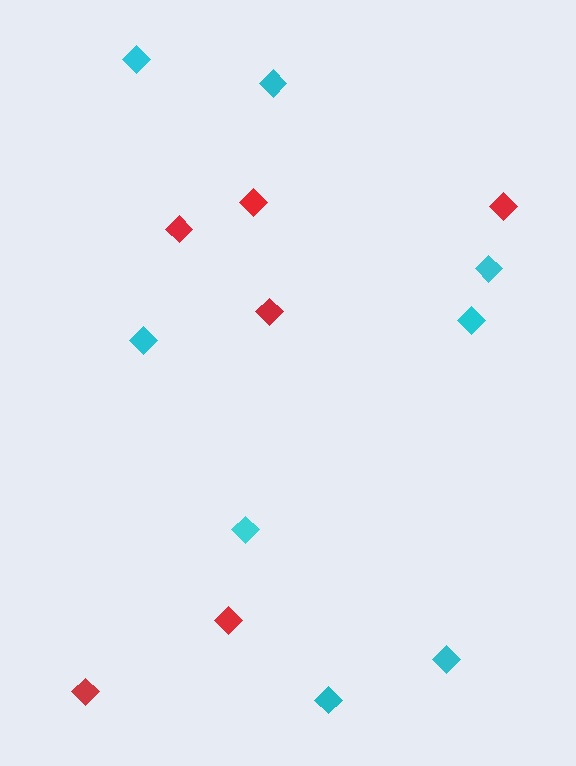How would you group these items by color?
There are 2 groups: one group of cyan diamonds (8) and one group of red diamonds (6).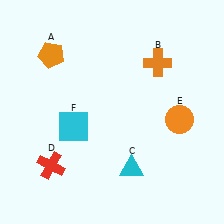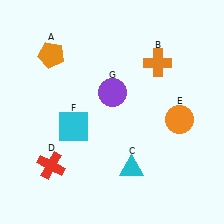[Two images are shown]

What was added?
A purple circle (G) was added in Image 2.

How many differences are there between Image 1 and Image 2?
There is 1 difference between the two images.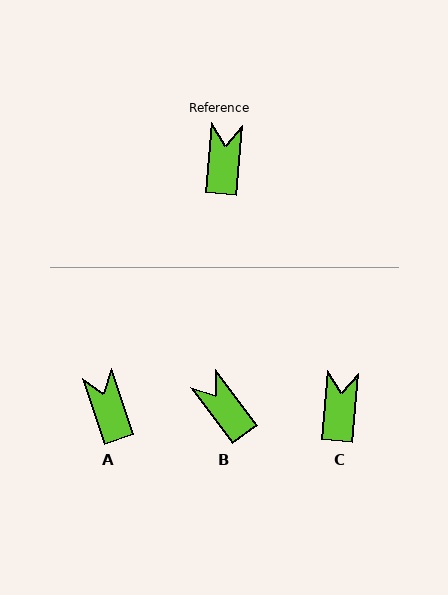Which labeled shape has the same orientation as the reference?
C.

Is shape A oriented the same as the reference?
No, it is off by about 24 degrees.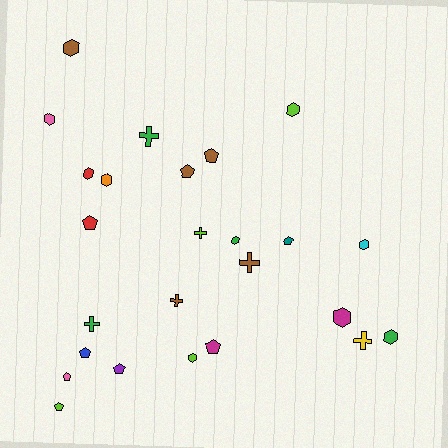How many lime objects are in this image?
There are 4 lime objects.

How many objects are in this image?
There are 25 objects.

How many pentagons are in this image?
There are 9 pentagons.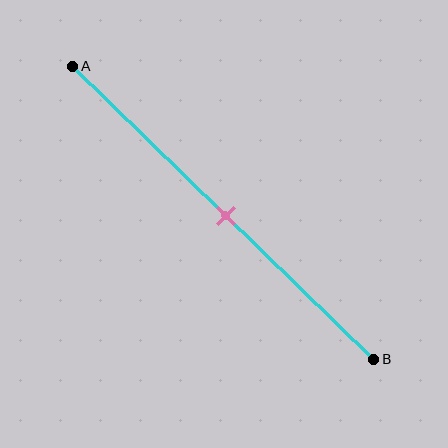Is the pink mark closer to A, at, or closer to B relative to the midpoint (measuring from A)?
The pink mark is approximately at the midpoint of segment AB.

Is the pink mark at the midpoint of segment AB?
Yes, the mark is approximately at the midpoint.